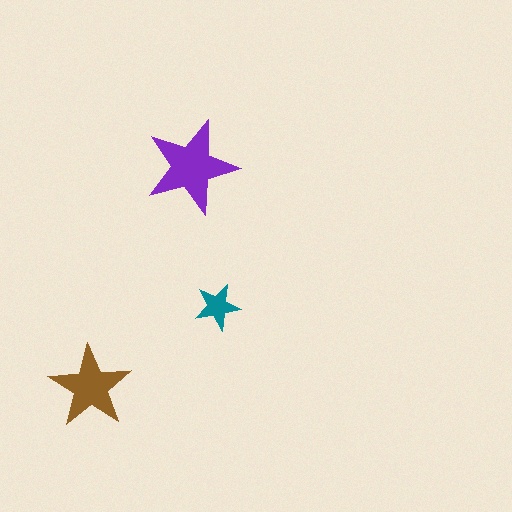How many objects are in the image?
There are 3 objects in the image.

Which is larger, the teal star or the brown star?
The brown one.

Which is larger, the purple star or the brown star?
The purple one.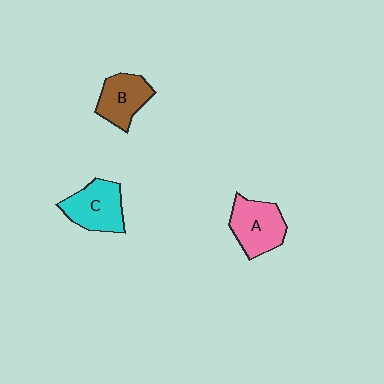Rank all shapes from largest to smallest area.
From largest to smallest: A (pink), C (cyan), B (brown).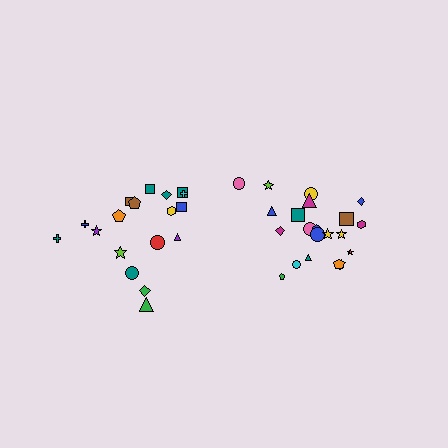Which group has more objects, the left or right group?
The right group.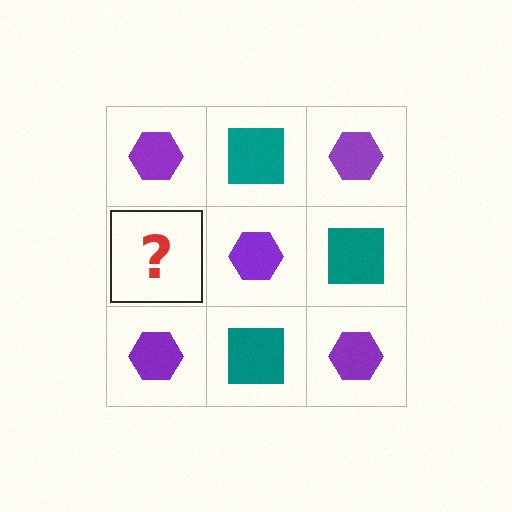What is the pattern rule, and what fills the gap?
The rule is that it alternates purple hexagon and teal square in a checkerboard pattern. The gap should be filled with a teal square.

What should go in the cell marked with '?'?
The missing cell should contain a teal square.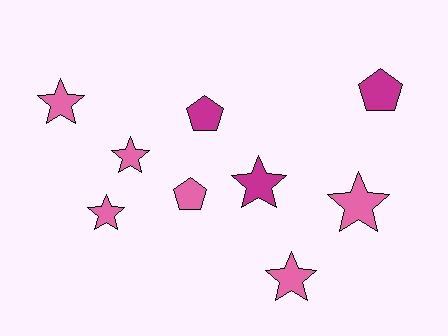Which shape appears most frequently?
Star, with 6 objects.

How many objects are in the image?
There are 9 objects.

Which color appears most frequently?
Pink, with 6 objects.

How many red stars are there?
There are no red stars.